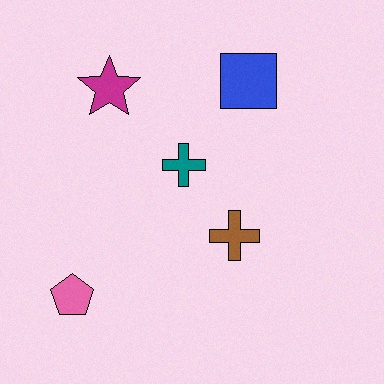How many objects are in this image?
There are 5 objects.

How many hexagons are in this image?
There are no hexagons.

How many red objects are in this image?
There are no red objects.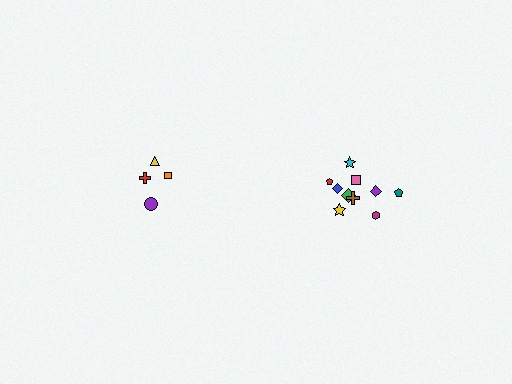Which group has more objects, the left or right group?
The right group.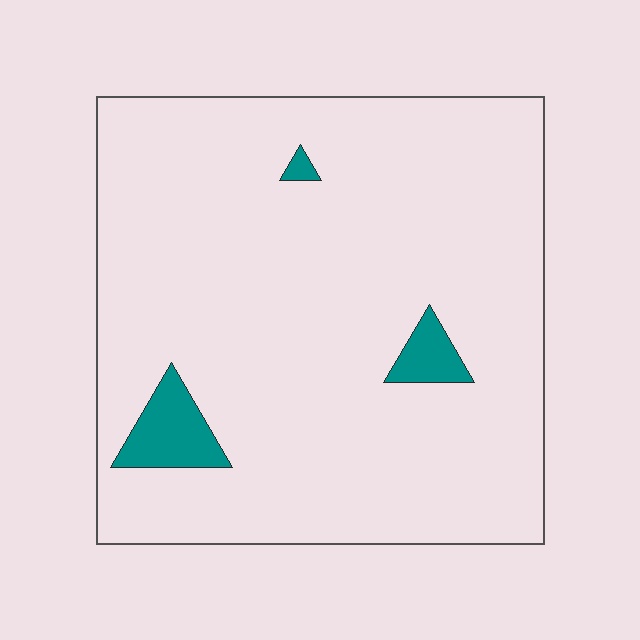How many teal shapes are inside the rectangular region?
3.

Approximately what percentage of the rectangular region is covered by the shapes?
Approximately 5%.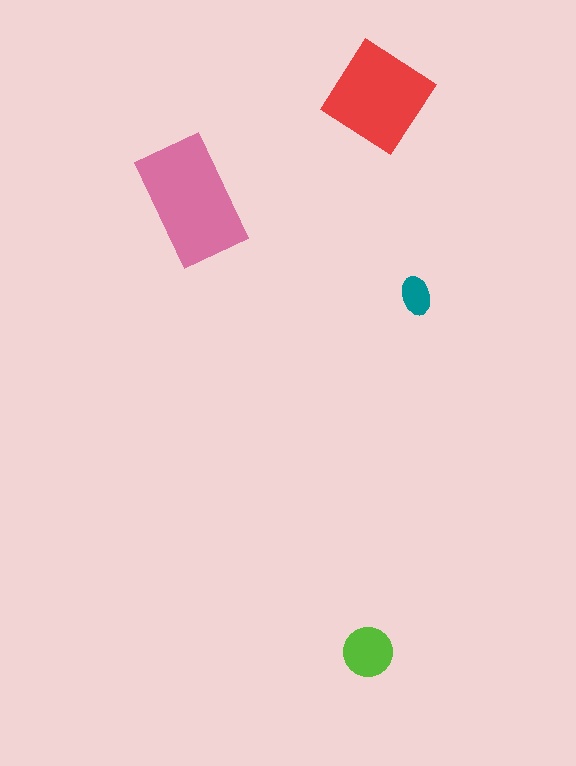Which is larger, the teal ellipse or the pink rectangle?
The pink rectangle.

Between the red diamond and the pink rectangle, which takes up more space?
The pink rectangle.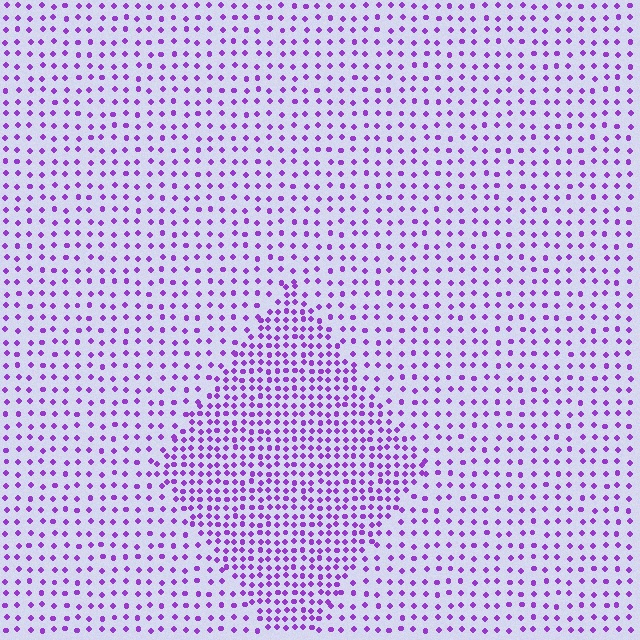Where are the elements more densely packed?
The elements are more densely packed inside the diamond boundary.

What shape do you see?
I see a diamond.